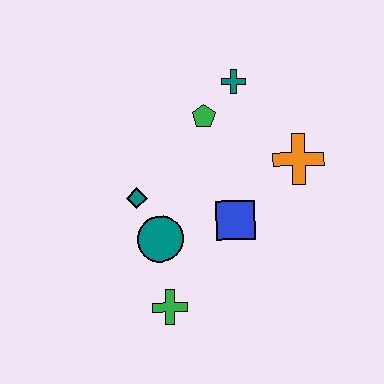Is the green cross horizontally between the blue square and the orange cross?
No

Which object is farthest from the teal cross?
The green cross is farthest from the teal cross.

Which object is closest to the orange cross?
The blue square is closest to the orange cross.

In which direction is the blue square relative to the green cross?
The blue square is above the green cross.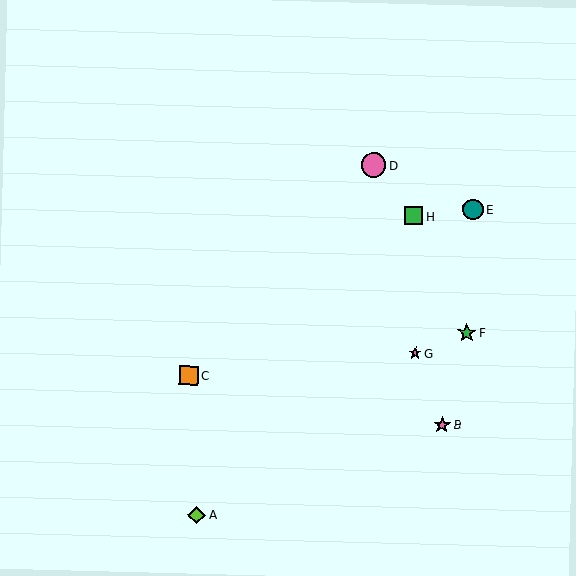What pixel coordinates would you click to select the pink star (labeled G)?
Click at (415, 353) to select the pink star G.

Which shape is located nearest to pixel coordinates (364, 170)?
The pink circle (labeled D) at (374, 165) is nearest to that location.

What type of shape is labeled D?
Shape D is a pink circle.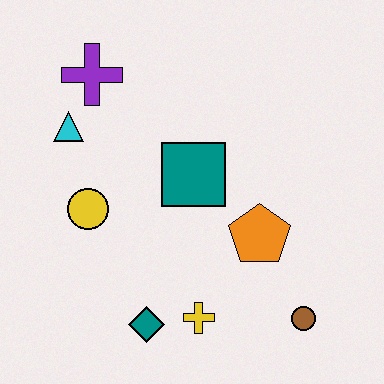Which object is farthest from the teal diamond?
The purple cross is farthest from the teal diamond.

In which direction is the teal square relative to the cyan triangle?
The teal square is to the right of the cyan triangle.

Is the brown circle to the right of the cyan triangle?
Yes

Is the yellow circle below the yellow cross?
No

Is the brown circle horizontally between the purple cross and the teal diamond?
No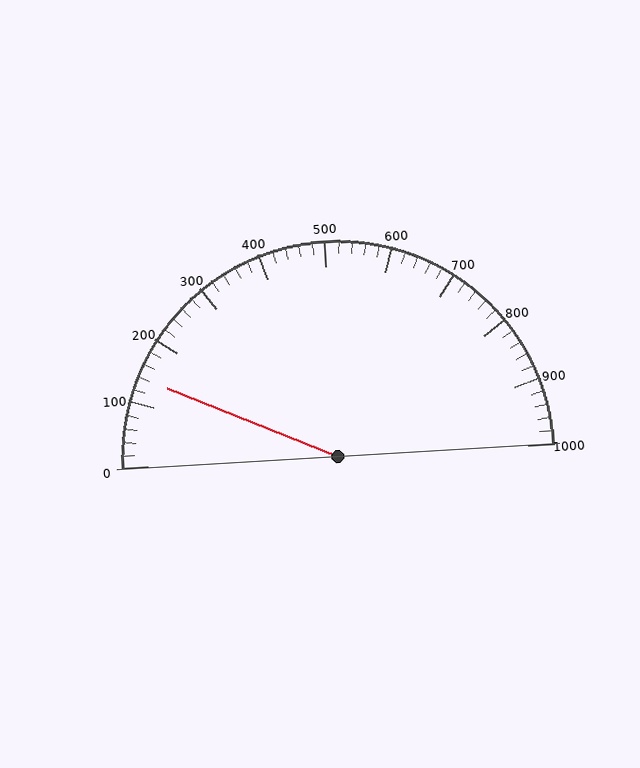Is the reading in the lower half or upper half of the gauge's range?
The reading is in the lower half of the range (0 to 1000).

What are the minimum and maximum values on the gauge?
The gauge ranges from 0 to 1000.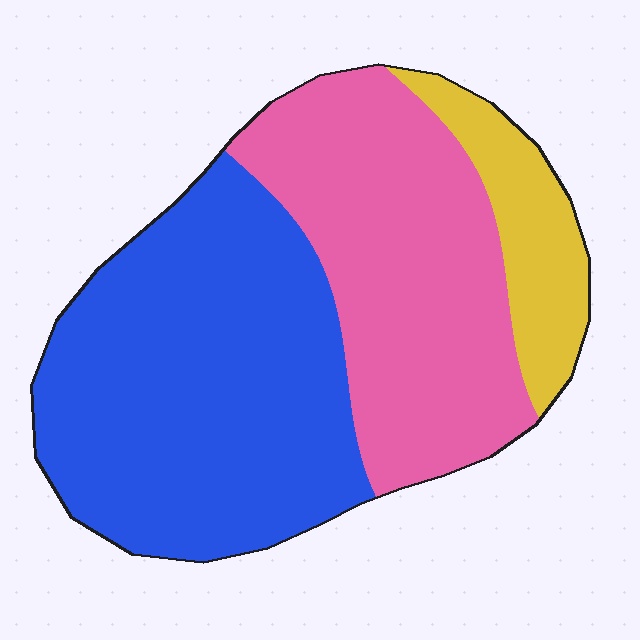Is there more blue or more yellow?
Blue.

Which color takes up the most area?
Blue, at roughly 50%.